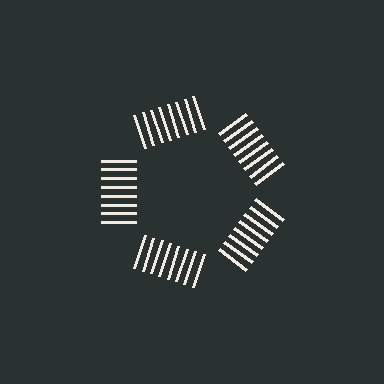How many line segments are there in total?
40 — 8 along each of the 5 edges.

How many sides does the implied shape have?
5 sides — the line-ends trace a pentagon.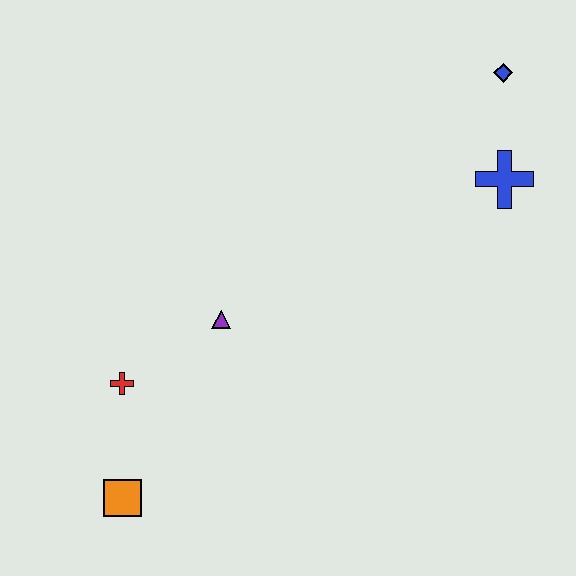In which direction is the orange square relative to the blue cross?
The orange square is to the left of the blue cross.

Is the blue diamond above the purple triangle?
Yes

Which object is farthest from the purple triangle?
The blue diamond is farthest from the purple triangle.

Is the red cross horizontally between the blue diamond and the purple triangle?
No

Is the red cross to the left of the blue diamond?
Yes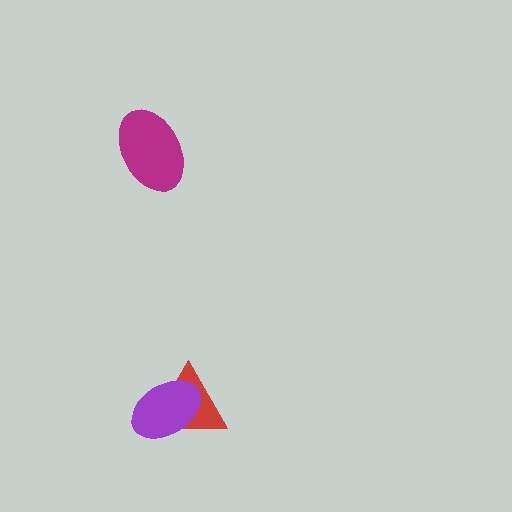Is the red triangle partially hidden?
Yes, it is partially covered by another shape.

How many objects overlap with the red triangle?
1 object overlaps with the red triangle.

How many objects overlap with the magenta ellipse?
0 objects overlap with the magenta ellipse.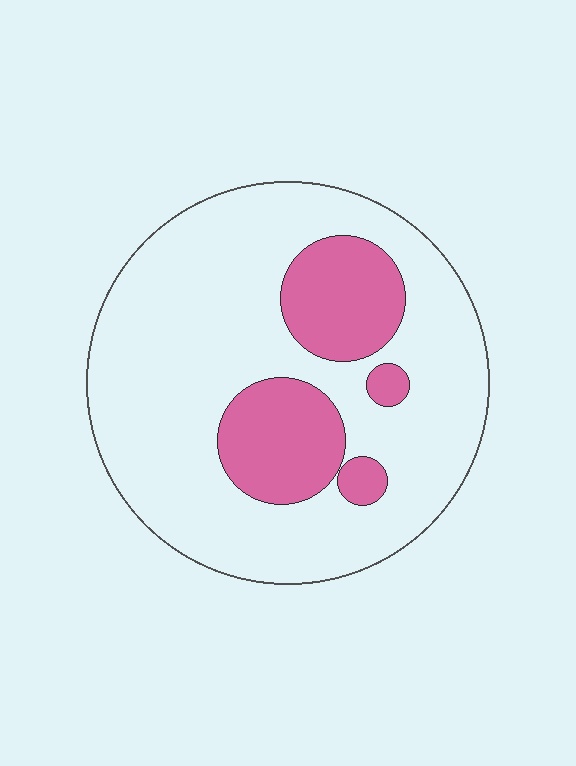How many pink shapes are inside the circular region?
4.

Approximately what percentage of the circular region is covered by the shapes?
Approximately 25%.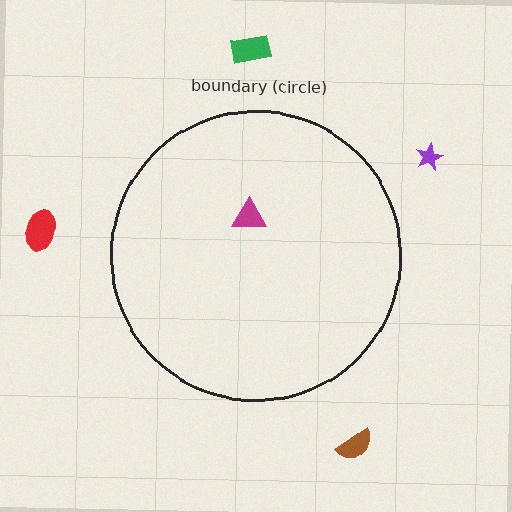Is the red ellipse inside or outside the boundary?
Outside.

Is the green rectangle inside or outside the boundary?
Outside.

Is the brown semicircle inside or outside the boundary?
Outside.